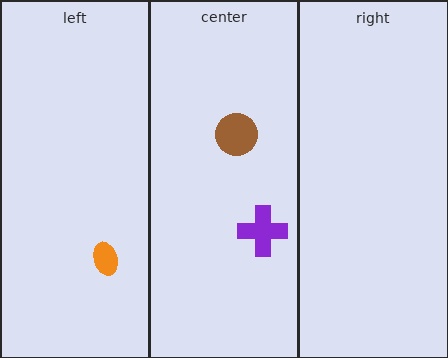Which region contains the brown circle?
The center region.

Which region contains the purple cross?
The center region.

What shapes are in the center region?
The brown circle, the purple cross.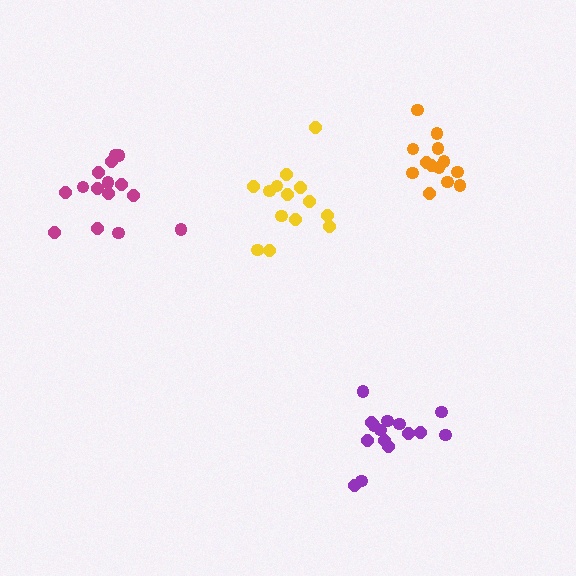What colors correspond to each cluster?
The clusters are colored: yellow, magenta, orange, purple.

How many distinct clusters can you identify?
There are 4 distinct clusters.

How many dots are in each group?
Group 1: 14 dots, Group 2: 15 dots, Group 3: 13 dots, Group 4: 15 dots (57 total).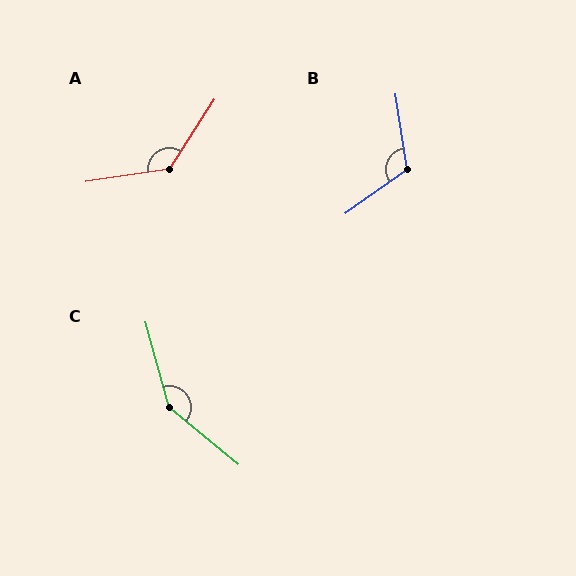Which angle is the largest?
C, at approximately 145 degrees.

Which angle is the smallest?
B, at approximately 117 degrees.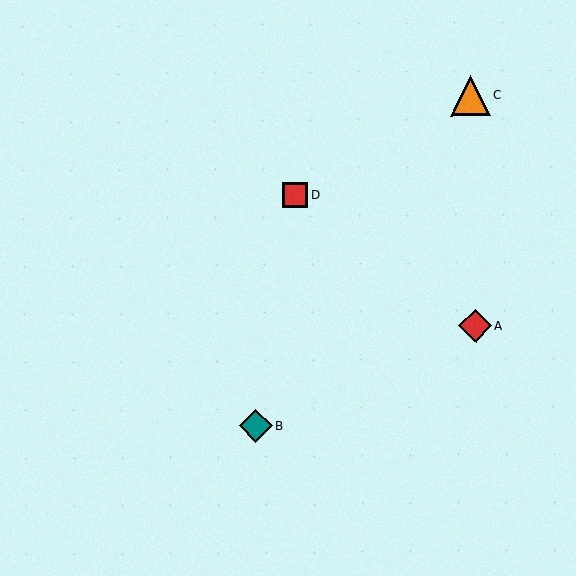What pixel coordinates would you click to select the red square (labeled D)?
Click at (295, 195) to select the red square D.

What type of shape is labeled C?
Shape C is an orange triangle.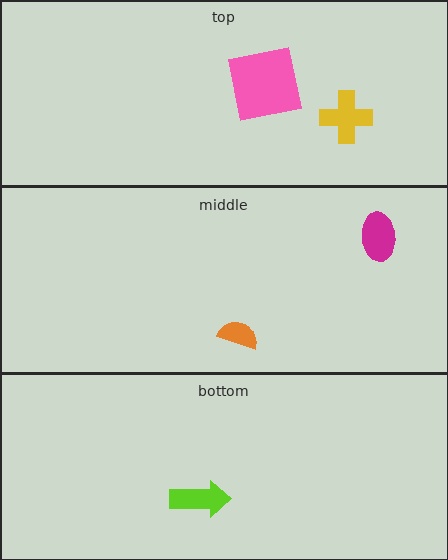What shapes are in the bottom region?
The lime arrow.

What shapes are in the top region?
The yellow cross, the pink square.